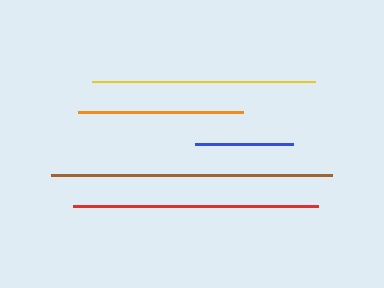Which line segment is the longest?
The brown line is the longest at approximately 281 pixels.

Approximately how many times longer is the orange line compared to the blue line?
The orange line is approximately 1.7 times the length of the blue line.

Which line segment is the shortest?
The blue line is the shortest at approximately 98 pixels.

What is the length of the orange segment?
The orange segment is approximately 165 pixels long.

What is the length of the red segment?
The red segment is approximately 245 pixels long.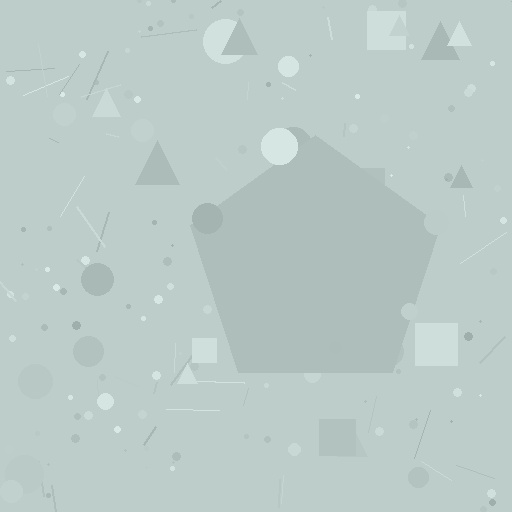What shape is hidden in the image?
A pentagon is hidden in the image.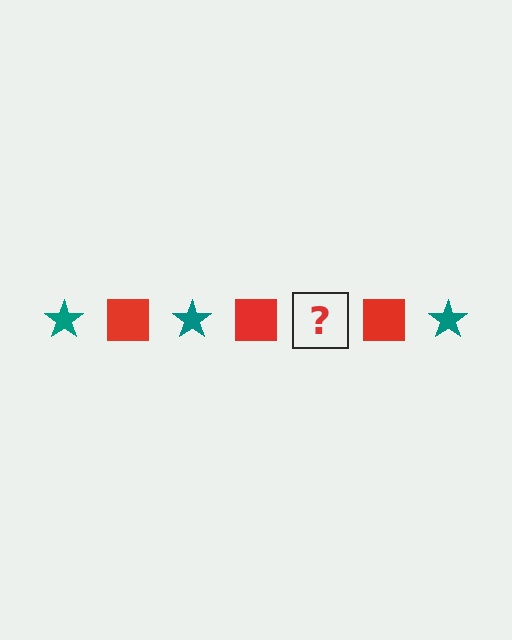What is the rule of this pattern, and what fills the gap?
The rule is that the pattern alternates between teal star and red square. The gap should be filled with a teal star.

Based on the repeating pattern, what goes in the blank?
The blank should be a teal star.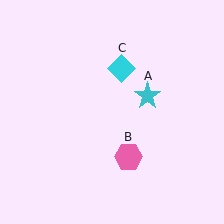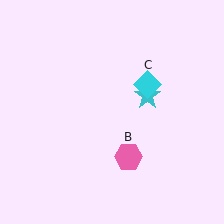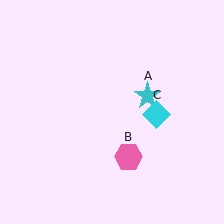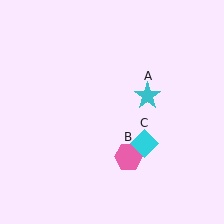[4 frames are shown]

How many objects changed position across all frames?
1 object changed position: cyan diamond (object C).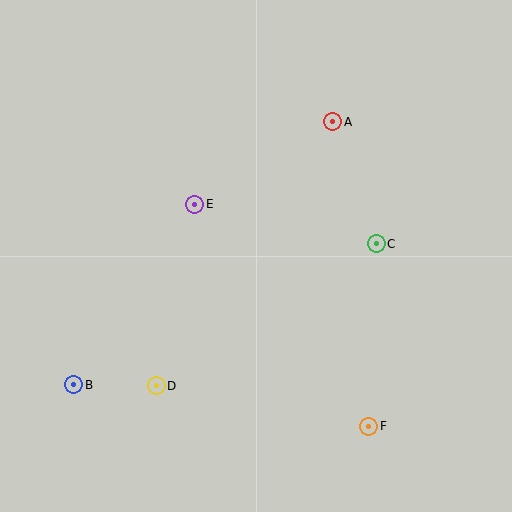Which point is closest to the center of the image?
Point E at (195, 205) is closest to the center.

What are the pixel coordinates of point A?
Point A is at (333, 122).